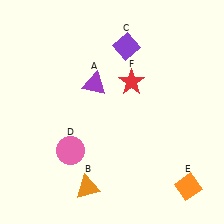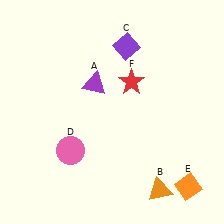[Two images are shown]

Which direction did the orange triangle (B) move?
The orange triangle (B) moved right.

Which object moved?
The orange triangle (B) moved right.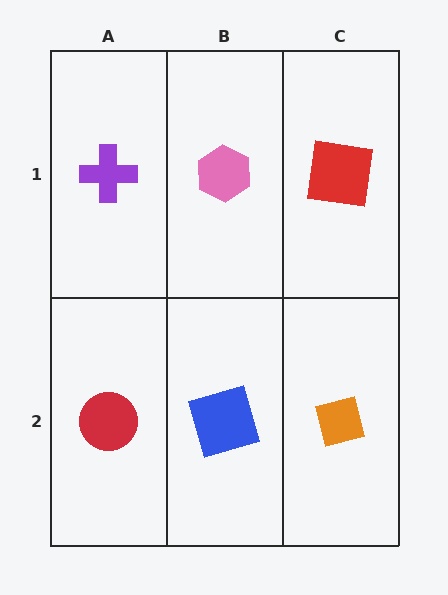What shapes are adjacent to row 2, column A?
A purple cross (row 1, column A), a blue square (row 2, column B).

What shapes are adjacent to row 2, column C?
A red square (row 1, column C), a blue square (row 2, column B).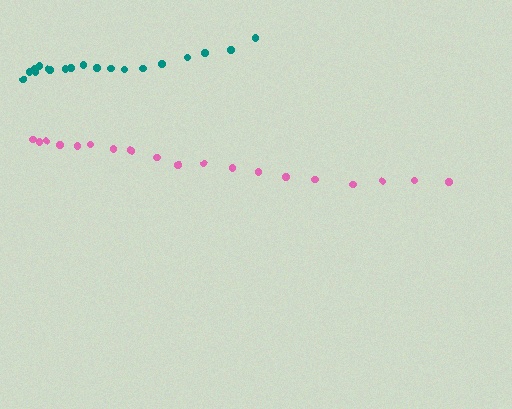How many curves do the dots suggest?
There are 2 distinct paths.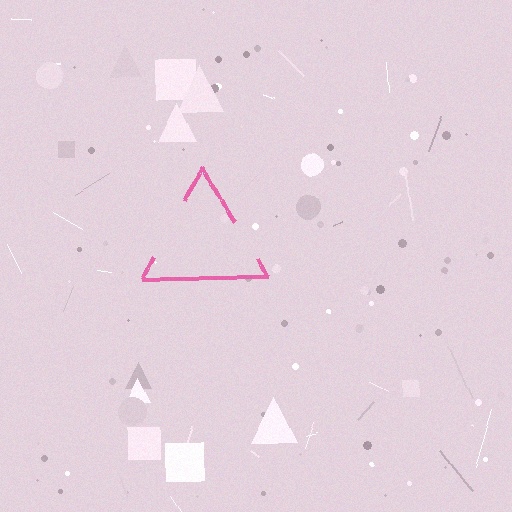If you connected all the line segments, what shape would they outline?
They would outline a triangle.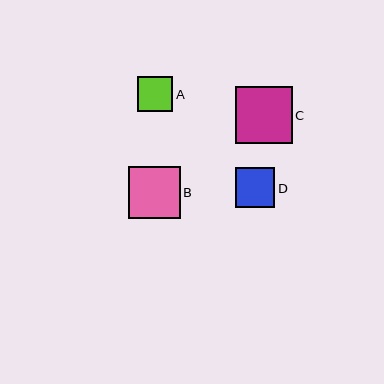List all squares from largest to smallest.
From largest to smallest: C, B, D, A.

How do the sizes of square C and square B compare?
Square C and square B are approximately the same size.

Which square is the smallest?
Square A is the smallest with a size of approximately 35 pixels.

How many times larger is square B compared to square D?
Square B is approximately 1.3 times the size of square D.